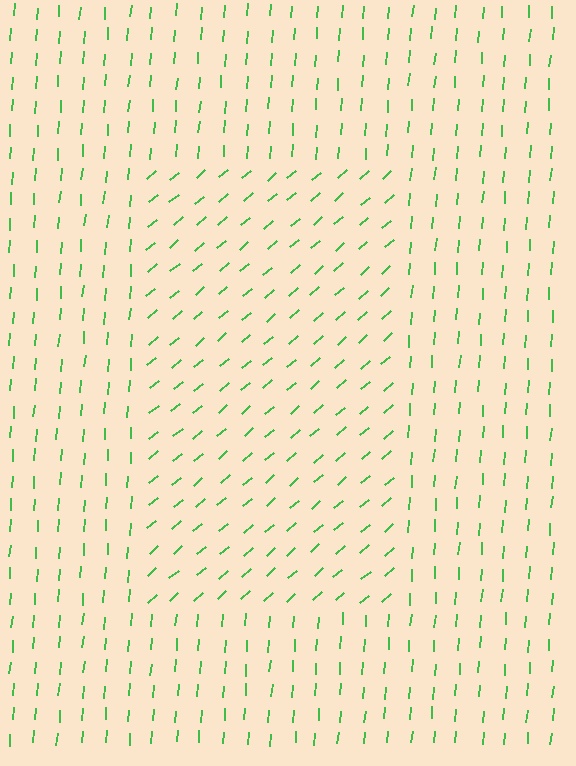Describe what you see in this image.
The image is filled with small green line segments. A rectangle region in the image has lines oriented differently from the surrounding lines, creating a visible texture boundary.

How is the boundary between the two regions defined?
The boundary is defined purely by a change in line orientation (approximately 45 degrees difference). All lines are the same color and thickness.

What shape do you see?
I see a rectangle.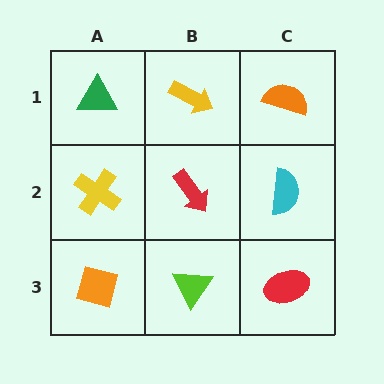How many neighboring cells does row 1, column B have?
3.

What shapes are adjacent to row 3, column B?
A red arrow (row 2, column B), an orange square (row 3, column A), a red ellipse (row 3, column C).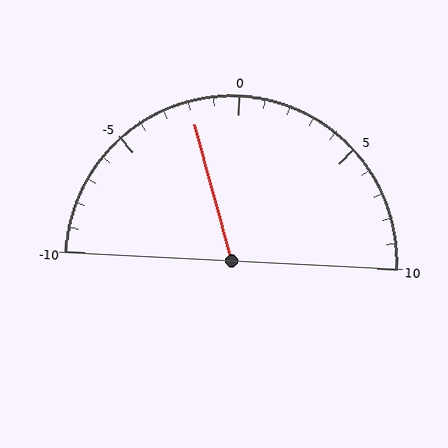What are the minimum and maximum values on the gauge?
The gauge ranges from -10 to 10.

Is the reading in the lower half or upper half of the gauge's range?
The reading is in the lower half of the range (-10 to 10).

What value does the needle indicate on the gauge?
The needle indicates approximately -2.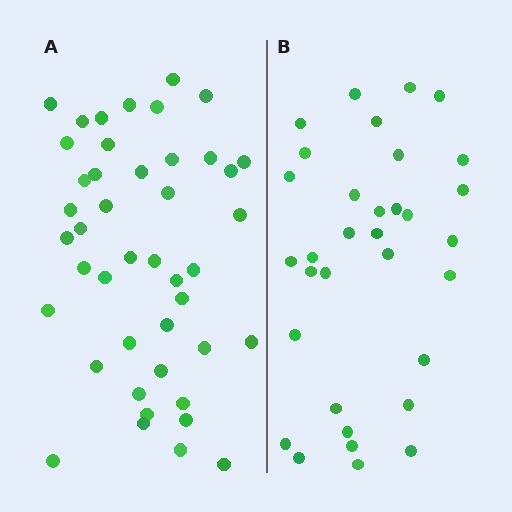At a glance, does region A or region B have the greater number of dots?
Region A (the left region) has more dots.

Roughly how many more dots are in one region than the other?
Region A has roughly 12 or so more dots than region B.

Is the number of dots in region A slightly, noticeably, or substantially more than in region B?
Region A has noticeably more, but not dramatically so. The ratio is roughly 1.3 to 1.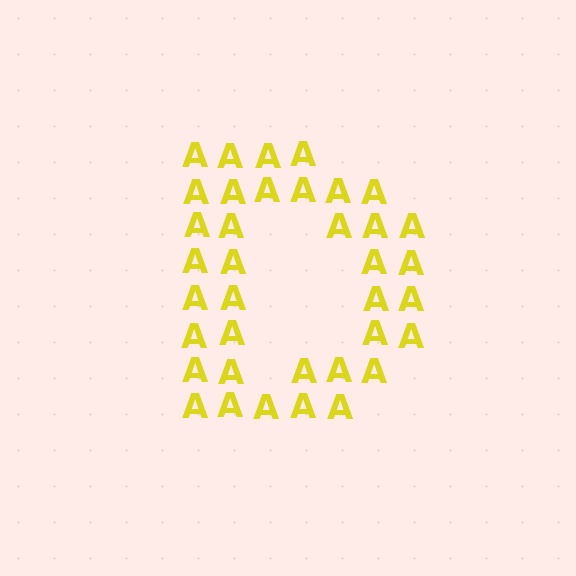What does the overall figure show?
The overall figure shows the letter D.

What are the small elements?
The small elements are letter A's.